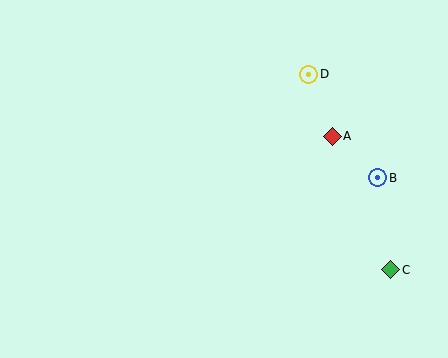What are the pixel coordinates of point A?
Point A is at (332, 136).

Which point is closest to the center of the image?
Point A at (332, 136) is closest to the center.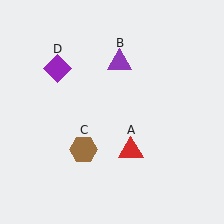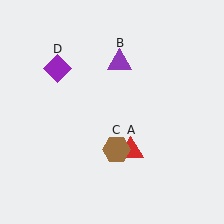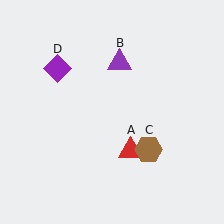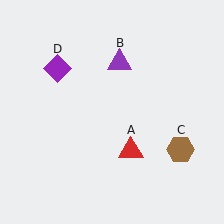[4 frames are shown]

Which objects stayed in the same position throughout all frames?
Red triangle (object A) and purple triangle (object B) and purple diamond (object D) remained stationary.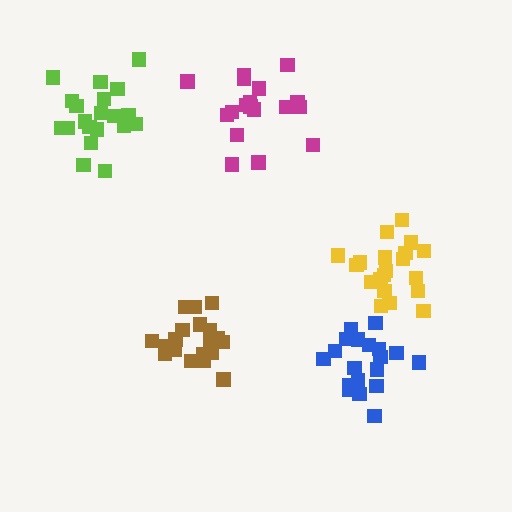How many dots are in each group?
Group 1: 19 dots, Group 2: 20 dots, Group 3: 19 dots, Group 4: 18 dots, Group 5: 20 dots (96 total).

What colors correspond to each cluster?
The clusters are colored: brown, lime, blue, magenta, yellow.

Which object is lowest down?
The blue cluster is bottommost.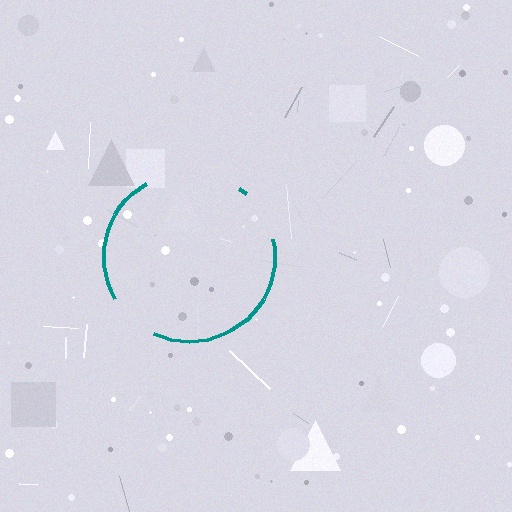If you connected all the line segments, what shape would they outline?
They would outline a circle.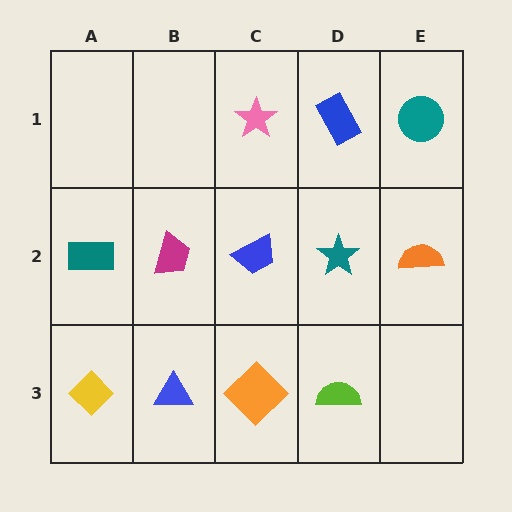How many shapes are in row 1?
3 shapes.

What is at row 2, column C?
A blue trapezoid.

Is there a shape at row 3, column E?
No, that cell is empty.